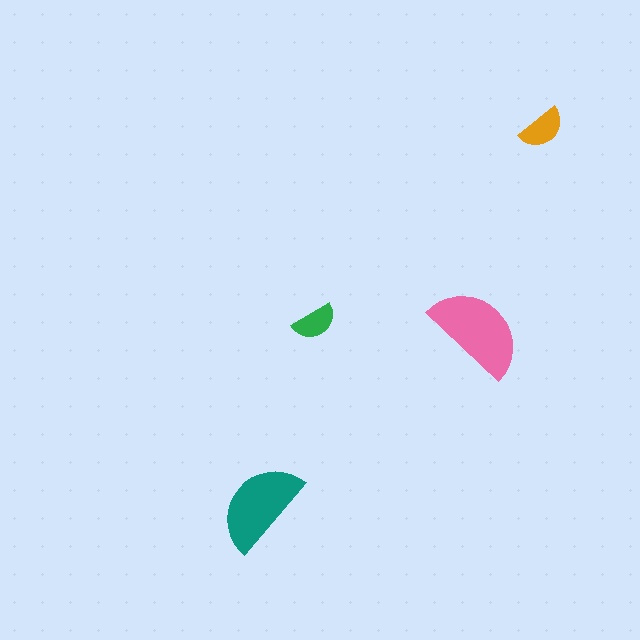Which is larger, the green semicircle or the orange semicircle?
The orange one.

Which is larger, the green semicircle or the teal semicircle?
The teal one.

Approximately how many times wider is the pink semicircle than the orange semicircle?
About 2 times wider.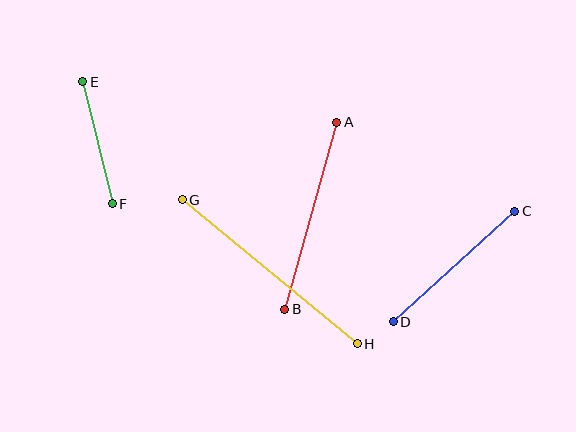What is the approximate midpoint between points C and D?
The midpoint is at approximately (454, 267) pixels.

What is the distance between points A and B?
The distance is approximately 194 pixels.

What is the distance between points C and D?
The distance is approximately 164 pixels.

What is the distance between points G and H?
The distance is approximately 226 pixels.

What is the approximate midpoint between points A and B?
The midpoint is at approximately (311, 216) pixels.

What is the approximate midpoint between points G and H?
The midpoint is at approximately (270, 272) pixels.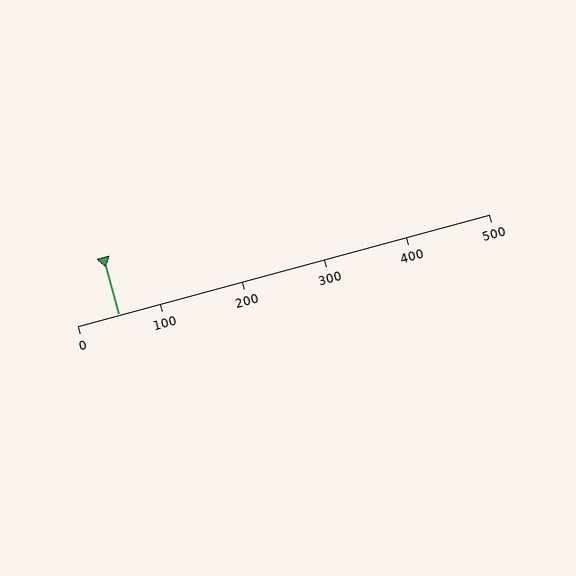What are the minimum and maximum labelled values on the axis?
The axis runs from 0 to 500.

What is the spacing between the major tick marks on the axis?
The major ticks are spaced 100 apart.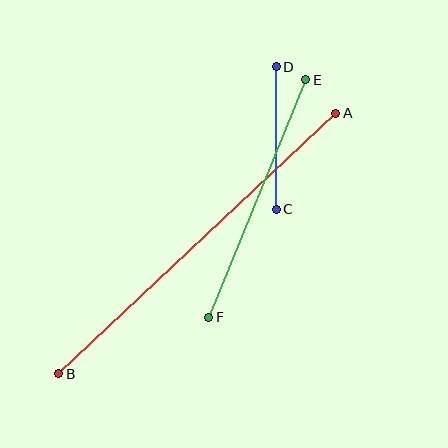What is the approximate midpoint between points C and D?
The midpoint is at approximately (276, 138) pixels.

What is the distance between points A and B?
The distance is approximately 380 pixels.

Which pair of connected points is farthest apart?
Points A and B are farthest apart.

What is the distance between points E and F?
The distance is approximately 257 pixels.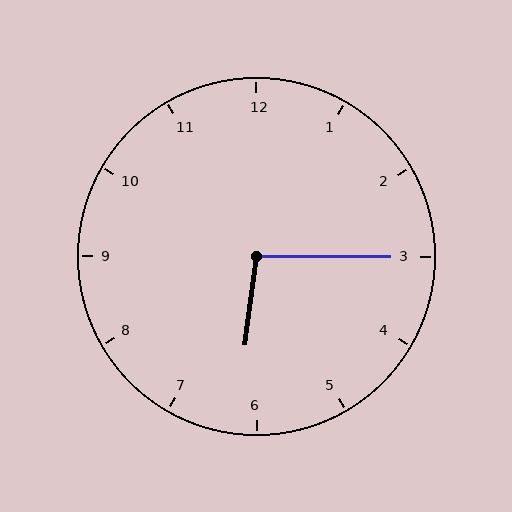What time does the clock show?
6:15.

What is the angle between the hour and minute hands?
Approximately 98 degrees.